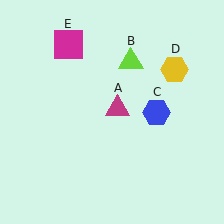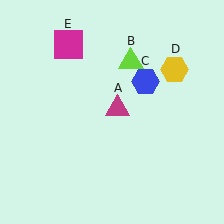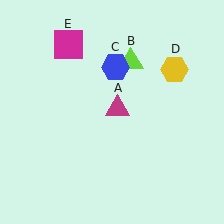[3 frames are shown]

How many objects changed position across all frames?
1 object changed position: blue hexagon (object C).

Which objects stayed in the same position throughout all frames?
Magenta triangle (object A) and lime triangle (object B) and yellow hexagon (object D) and magenta square (object E) remained stationary.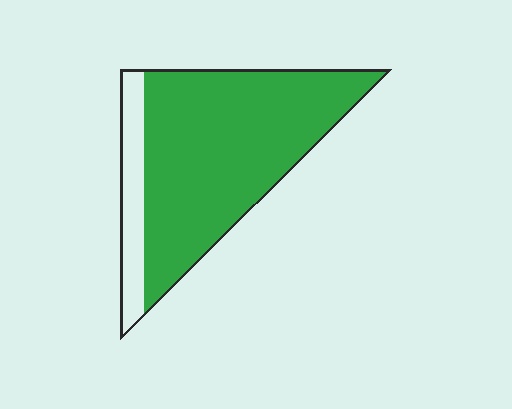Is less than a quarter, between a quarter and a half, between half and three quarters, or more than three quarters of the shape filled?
More than three quarters.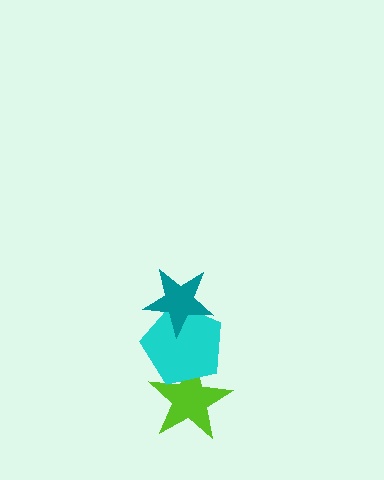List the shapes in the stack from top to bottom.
From top to bottom: the teal star, the cyan pentagon, the lime star.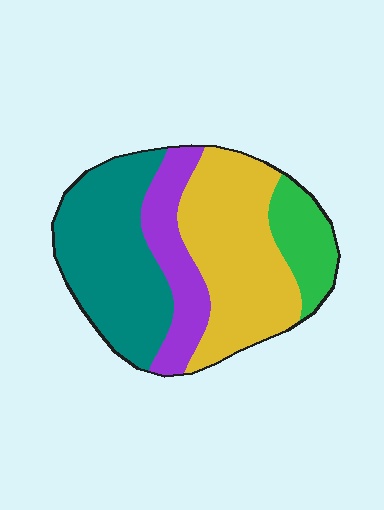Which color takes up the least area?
Green, at roughly 10%.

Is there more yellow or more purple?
Yellow.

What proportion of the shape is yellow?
Yellow covers roughly 35% of the shape.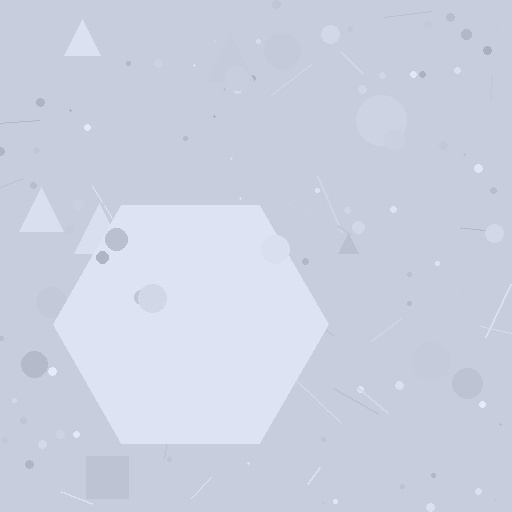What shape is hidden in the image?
A hexagon is hidden in the image.